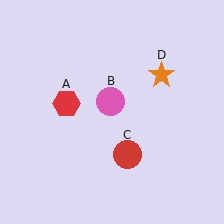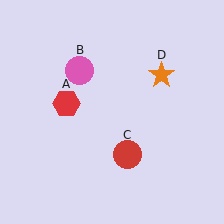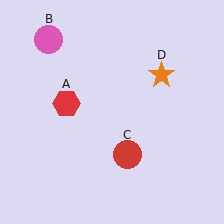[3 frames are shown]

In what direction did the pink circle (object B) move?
The pink circle (object B) moved up and to the left.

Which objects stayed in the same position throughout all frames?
Red hexagon (object A) and red circle (object C) and orange star (object D) remained stationary.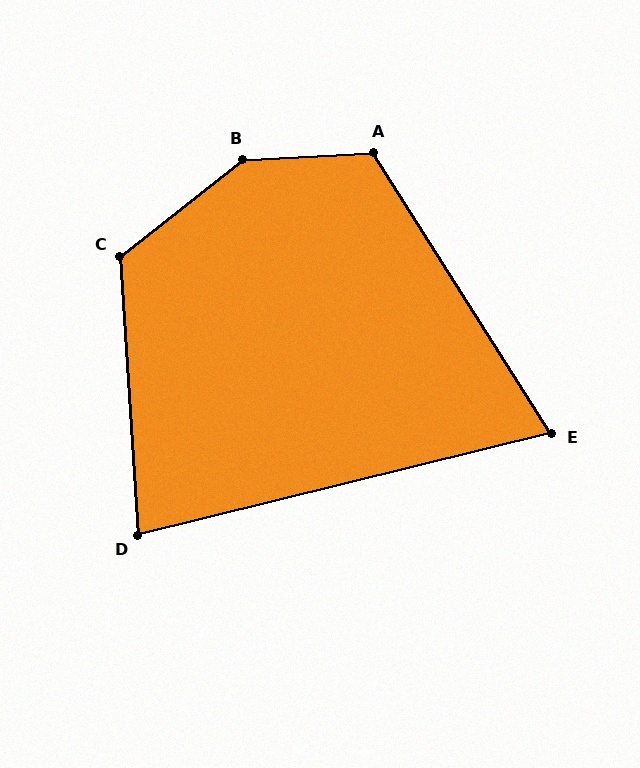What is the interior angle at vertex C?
Approximately 125 degrees (obtuse).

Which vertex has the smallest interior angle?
E, at approximately 71 degrees.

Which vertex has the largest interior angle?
B, at approximately 145 degrees.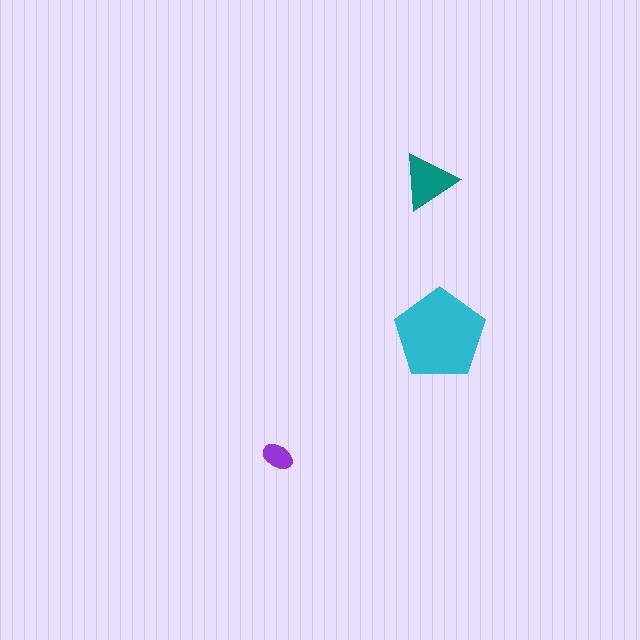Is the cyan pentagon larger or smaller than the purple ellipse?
Larger.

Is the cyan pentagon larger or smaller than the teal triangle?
Larger.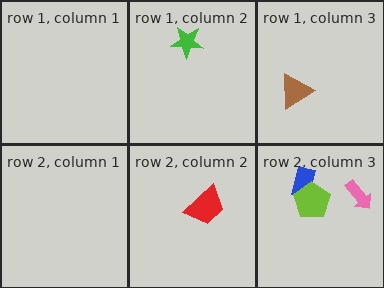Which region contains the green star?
The row 1, column 2 region.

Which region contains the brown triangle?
The row 1, column 3 region.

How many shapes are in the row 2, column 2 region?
1.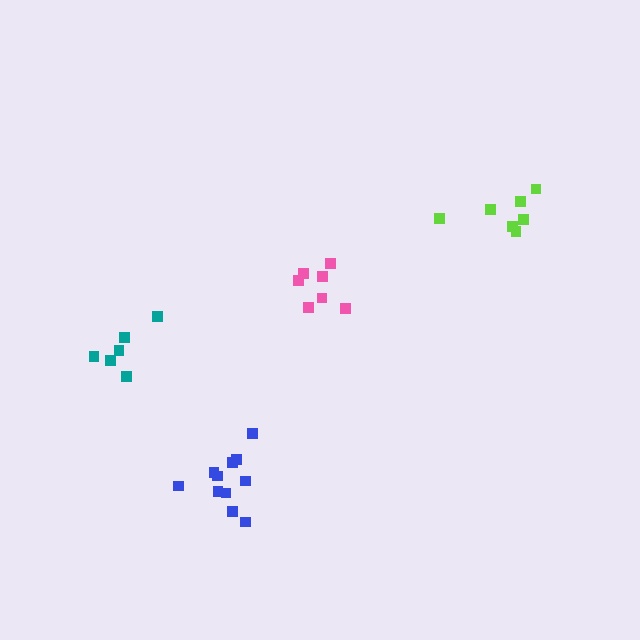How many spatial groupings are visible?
There are 4 spatial groupings.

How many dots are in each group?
Group 1: 6 dots, Group 2: 7 dots, Group 3: 11 dots, Group 4: 7 dots (31 total).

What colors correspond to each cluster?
The clusters are colored: teal, pink, blue, lime.